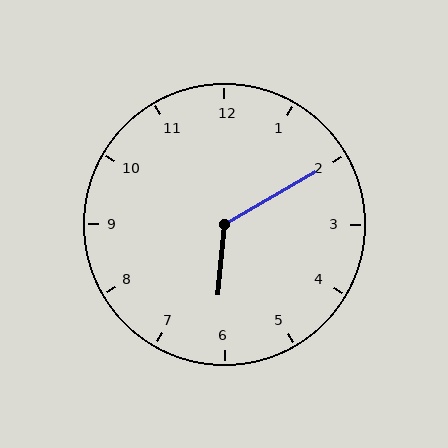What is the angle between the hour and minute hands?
Approximately 125 degrees.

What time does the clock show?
6:10.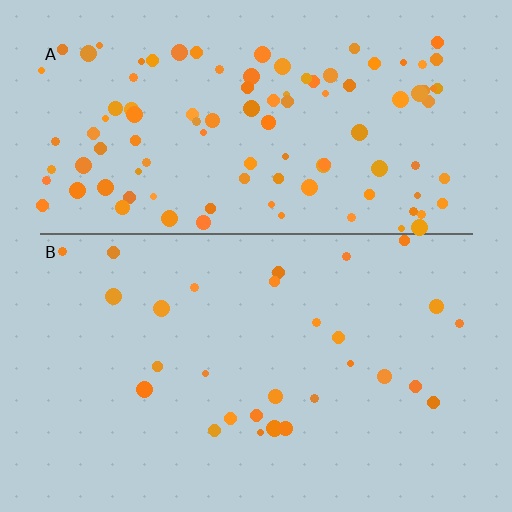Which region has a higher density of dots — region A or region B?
A (the top).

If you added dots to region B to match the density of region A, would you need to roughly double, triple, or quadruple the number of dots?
Approximately quadruple.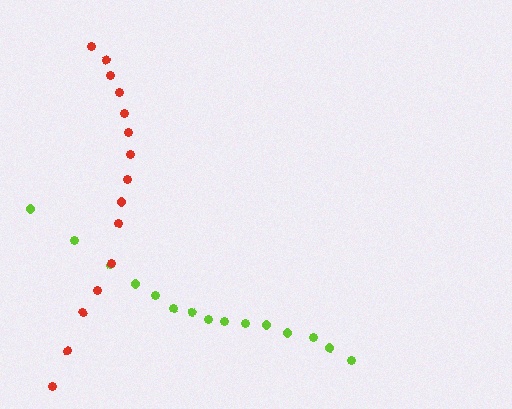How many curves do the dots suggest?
There are 2 distinct paths.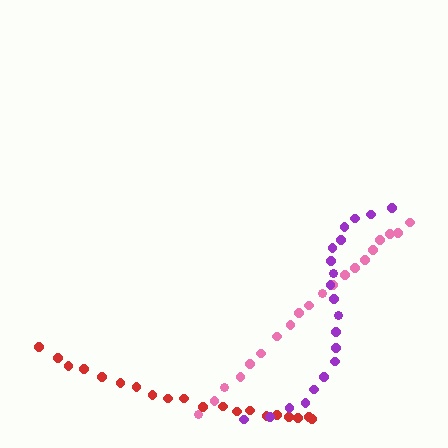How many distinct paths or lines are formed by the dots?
There are 3 distinct paths.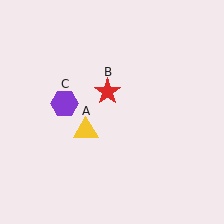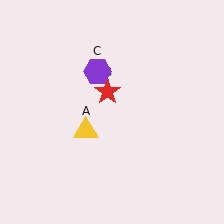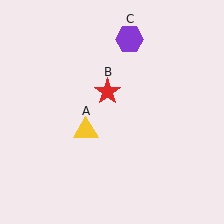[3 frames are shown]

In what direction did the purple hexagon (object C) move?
The purple hexagon (object C) moved up and to the right.